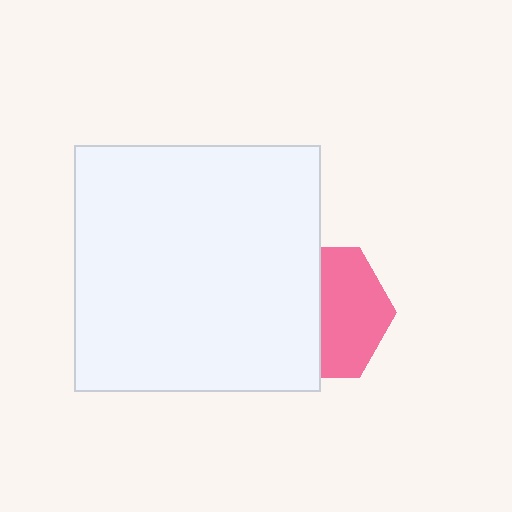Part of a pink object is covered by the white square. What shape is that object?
It is a hexagon.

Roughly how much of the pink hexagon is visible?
About half of it is visible (roughly 50%).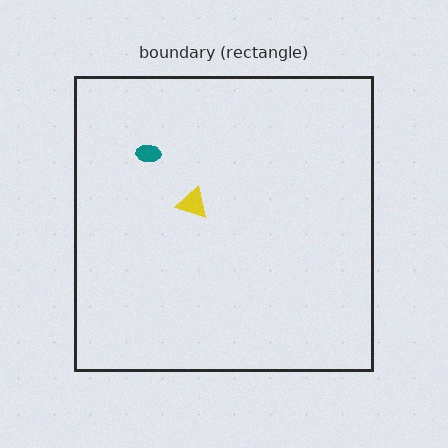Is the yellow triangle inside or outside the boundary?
Inside.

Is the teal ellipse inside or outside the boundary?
Inside.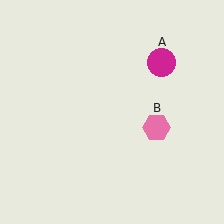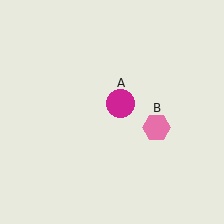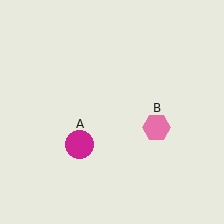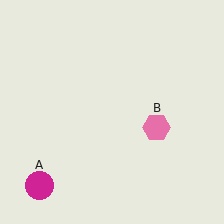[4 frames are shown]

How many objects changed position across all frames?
1 object changed position: magenta circle (object A).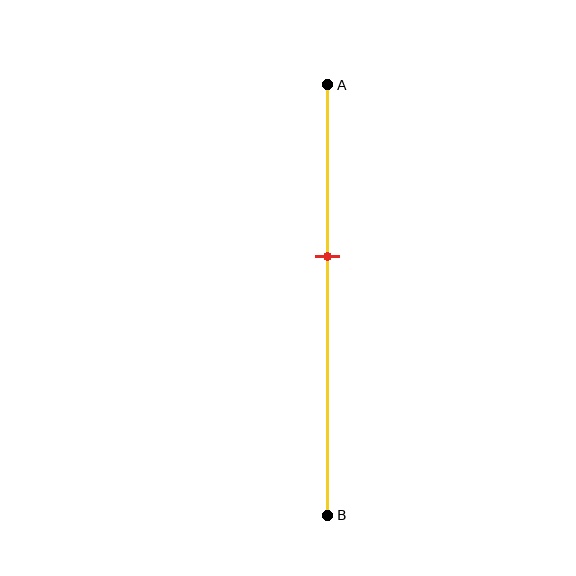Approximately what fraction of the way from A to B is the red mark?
The red mark is approximately 40% of the way from A to B.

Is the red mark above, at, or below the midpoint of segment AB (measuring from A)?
The red mark is above the midpoint of segment AB.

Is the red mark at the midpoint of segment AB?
No, the mark is at about 40% from A, not at the 50% midpoint.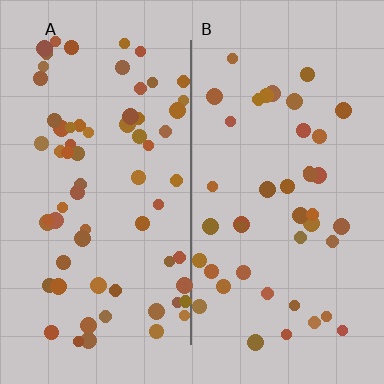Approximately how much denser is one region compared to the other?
Approximately 1.6× — region A over region B.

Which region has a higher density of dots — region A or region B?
A (the left).